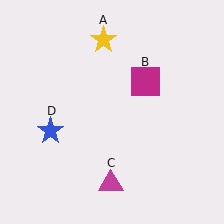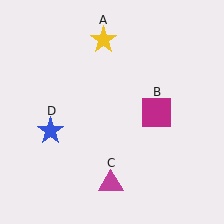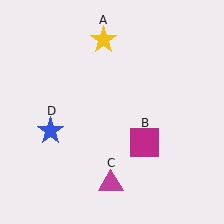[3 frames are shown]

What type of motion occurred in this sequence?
The magenta square (object B) rotated clockwise around the center of the scene.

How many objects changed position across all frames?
1 object changed position: magenta square (object B).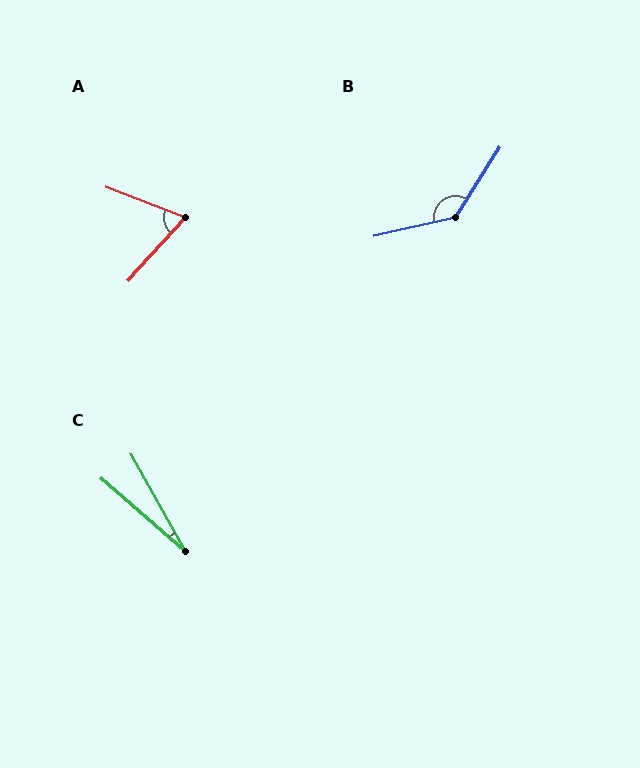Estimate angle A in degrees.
Approximately 69 degrees.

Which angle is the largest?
B, at approximately 135 degrees.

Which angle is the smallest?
C, at approximately 20 degrees.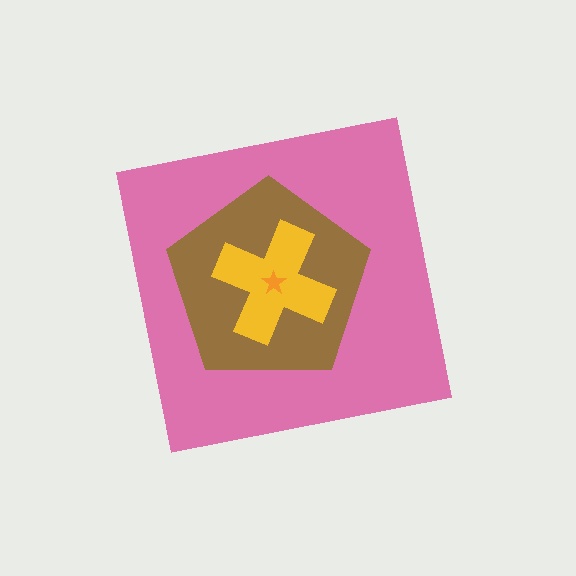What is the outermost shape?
The pink square.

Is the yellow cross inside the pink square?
Yes.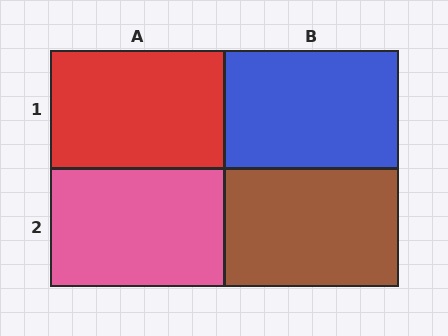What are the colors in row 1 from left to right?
Red, blue.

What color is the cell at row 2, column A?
Pink.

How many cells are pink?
1 cell is pink.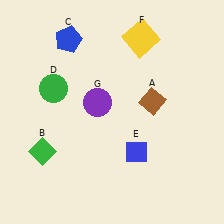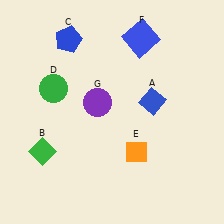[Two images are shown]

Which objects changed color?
A changed from brown to blue. E changed from blue to orange. F changed from yellow to blue.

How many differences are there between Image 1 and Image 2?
There are 3 differences between the two images.